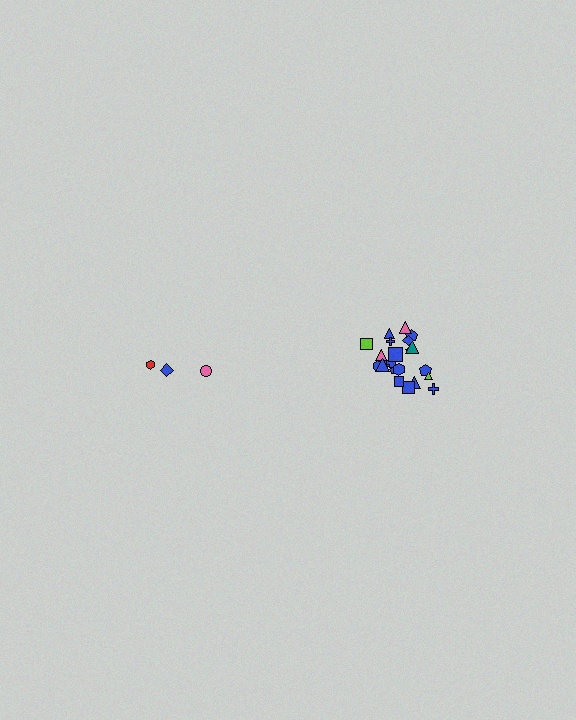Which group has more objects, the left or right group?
The right group.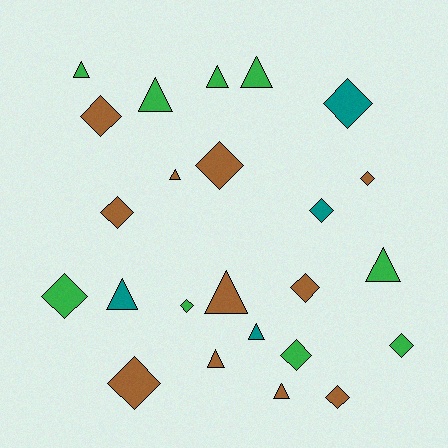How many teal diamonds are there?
There are 2 teal diamonds.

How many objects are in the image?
There are 24 objects.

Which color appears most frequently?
Brown, with 11 objects.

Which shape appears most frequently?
Diamond, with 13 objects.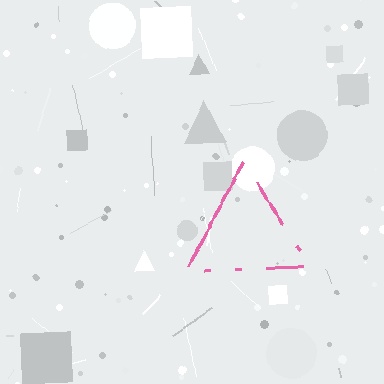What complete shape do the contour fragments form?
The contour fragments form a triangle.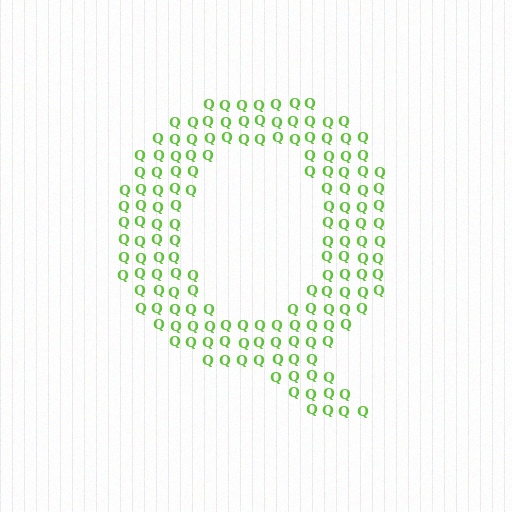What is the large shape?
The large shape is the letter Q.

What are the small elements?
The small elements are letter Q's.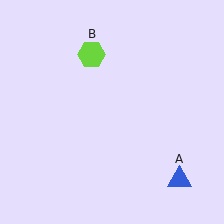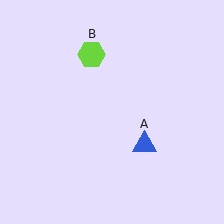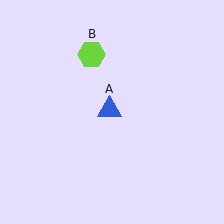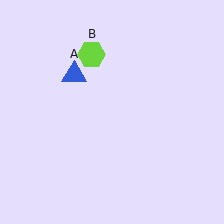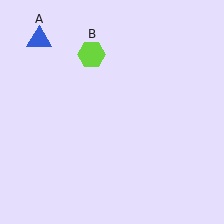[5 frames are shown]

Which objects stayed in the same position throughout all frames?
Lime hexagon (object B) remained stationary.